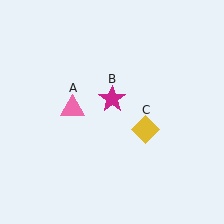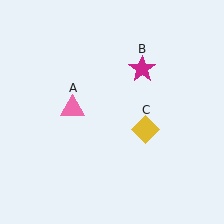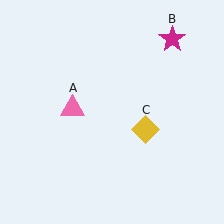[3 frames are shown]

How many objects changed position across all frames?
1 object changed position: magenta star (object B).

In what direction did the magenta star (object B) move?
The magenta star (object B) moved up and to the right.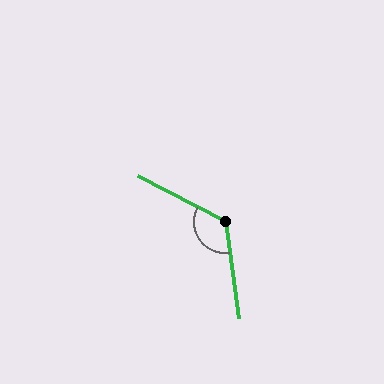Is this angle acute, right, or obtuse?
It is obtuse.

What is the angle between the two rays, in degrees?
Approximately 126 degrees.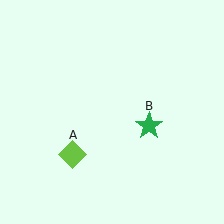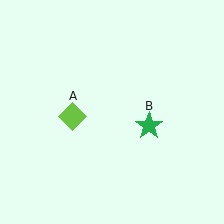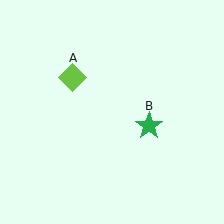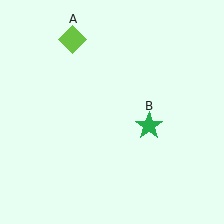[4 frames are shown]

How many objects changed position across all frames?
1 object changed position: lime diamond (object A).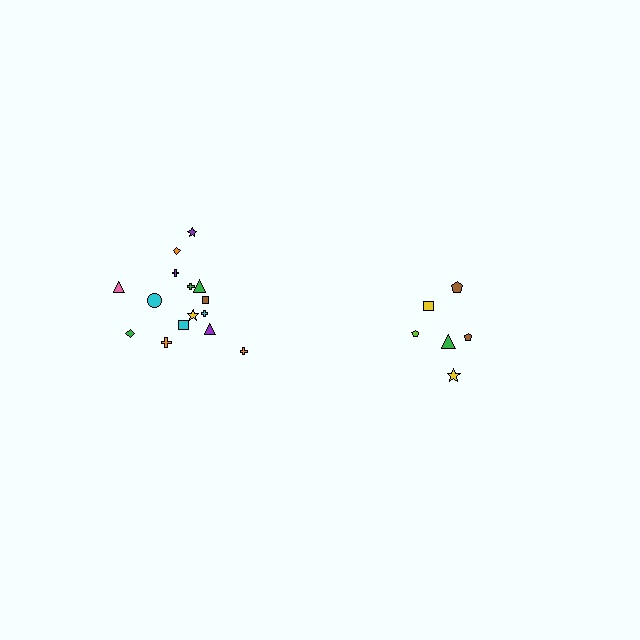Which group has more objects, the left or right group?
The left group.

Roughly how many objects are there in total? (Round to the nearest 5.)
Roughly 20 objects in total.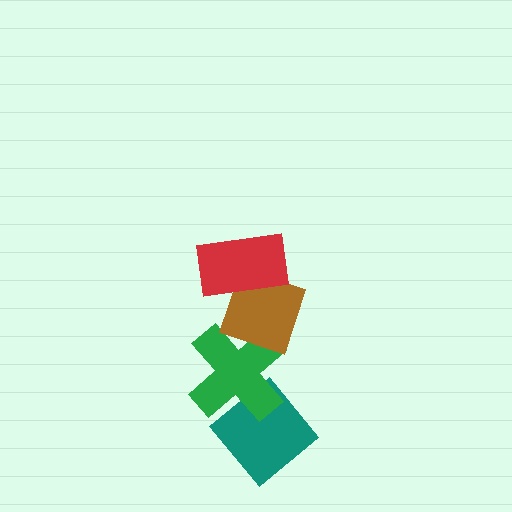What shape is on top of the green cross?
The brown diamond is on top of the green cross.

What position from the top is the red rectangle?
The red rectangle is 1st from the top.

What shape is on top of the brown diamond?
The red rectangle is on top of the brown diamond.